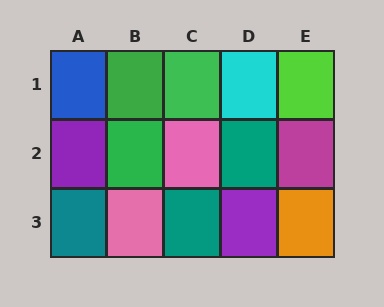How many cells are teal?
3 cells are teal.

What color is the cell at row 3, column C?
Teal.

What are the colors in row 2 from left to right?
Purple, green, pink, teal, magenta.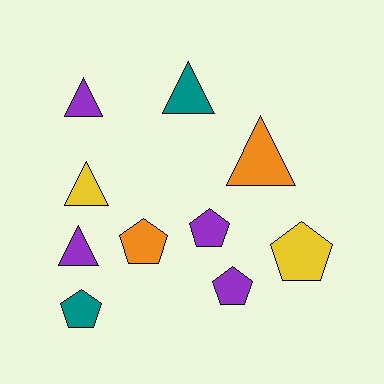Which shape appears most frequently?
Pentagon, with 5 objects.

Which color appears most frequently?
Purple, with 4 objects.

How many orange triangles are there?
There is 1 orange triangle.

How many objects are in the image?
There are 10 objects.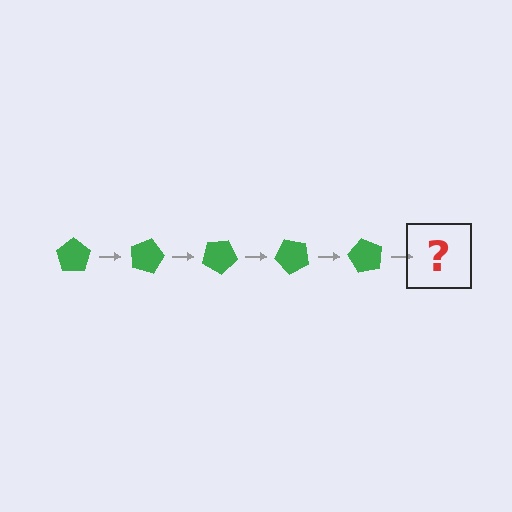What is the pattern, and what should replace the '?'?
The pattern is that the pentagon rotates 15 degrees each step. The '?' should be a green pentagon rotated 75 degrees.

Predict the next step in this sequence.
The next step is a green pentagon rotated 75 degrees.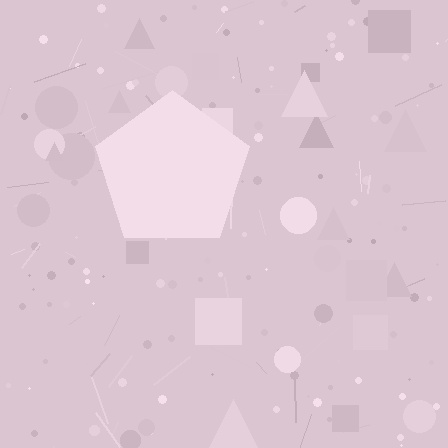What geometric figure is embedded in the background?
A pentagon is embedded in the background.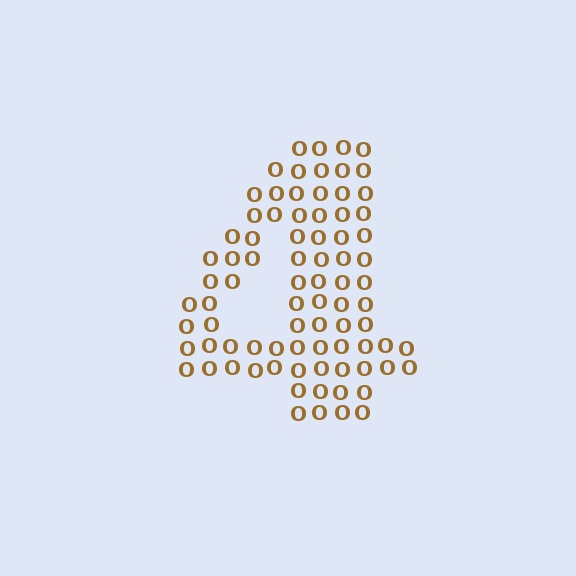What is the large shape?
The large shape is the digit 4.